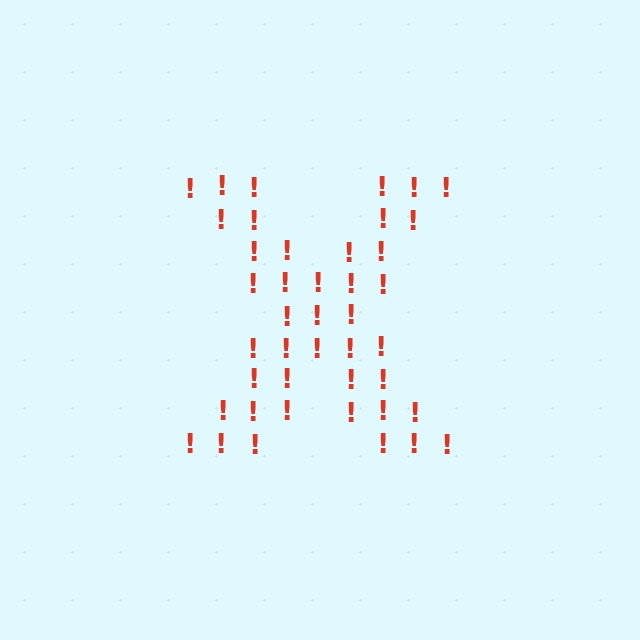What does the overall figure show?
The overall figure shows the letter X.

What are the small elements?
The small elements are exclamation marks.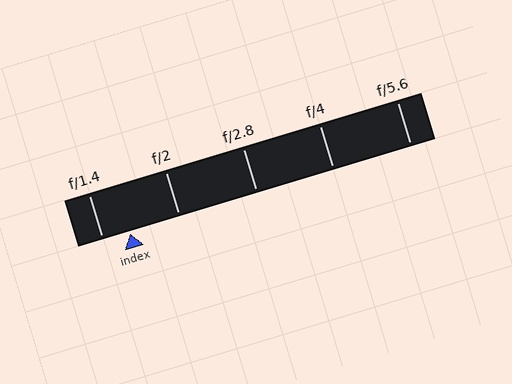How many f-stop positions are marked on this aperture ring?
There are 5 f-stop positions marked.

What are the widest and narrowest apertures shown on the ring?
The widest aperture shown is f/1.4 and the narrowest is f/5.6.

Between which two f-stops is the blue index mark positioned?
The index mark is between f/1.4 and f/2.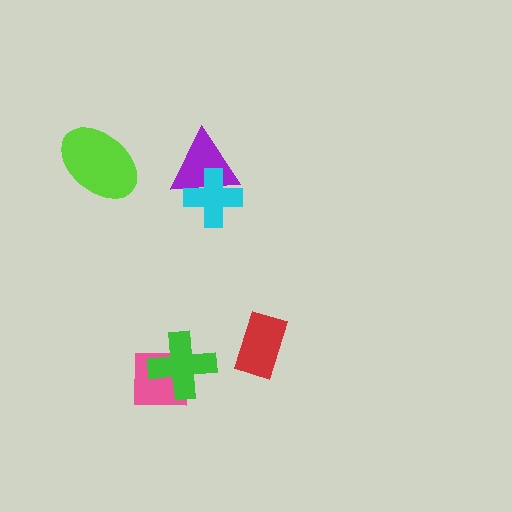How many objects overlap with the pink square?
1 object overlaps with the pink square.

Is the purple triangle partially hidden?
Yes, it is partially covered by another shape.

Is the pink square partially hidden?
Yes, it is partially covered by another shape.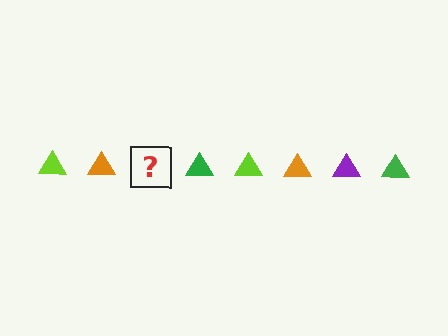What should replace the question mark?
The question mark should be replaced with a purple triangle.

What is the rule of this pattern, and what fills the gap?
The rule is that the pattern cycles through lime, orange, purple, green triangles. The gap should be filled with a purple triangle.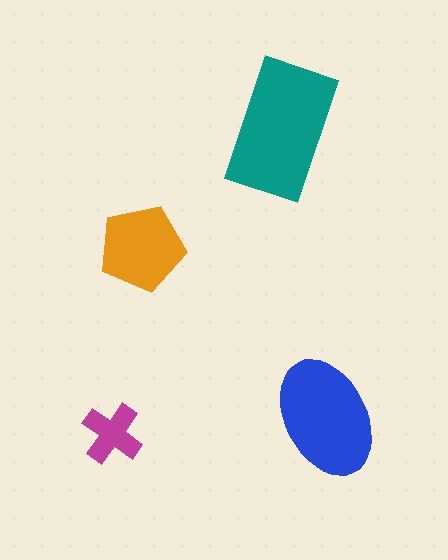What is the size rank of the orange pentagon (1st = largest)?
3rd.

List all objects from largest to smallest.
The teal rectangle, the blue ellipse, the orange pentagon, the magenta cross.